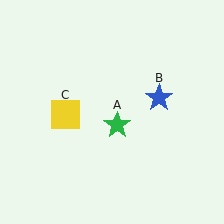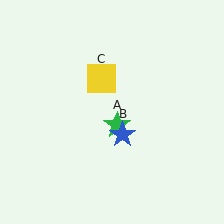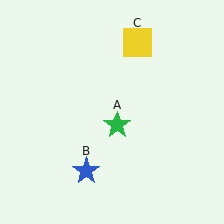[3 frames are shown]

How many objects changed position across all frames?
2 objects changed position: blue star (object B), yellow square (object C).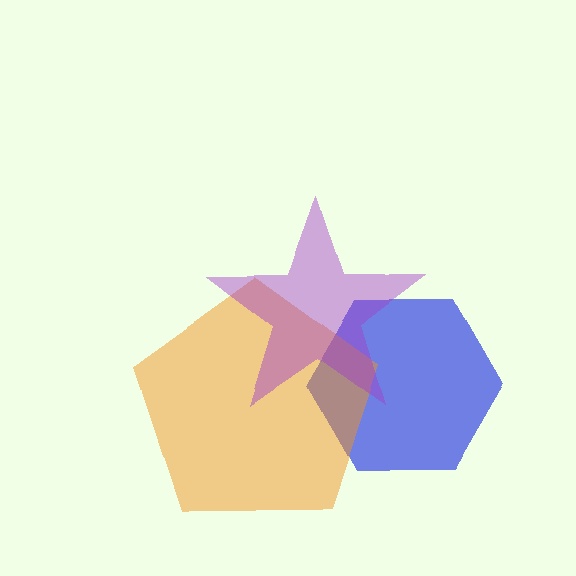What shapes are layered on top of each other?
The layered shapes are: a blue hexagon, an orange pentagon, a purple star.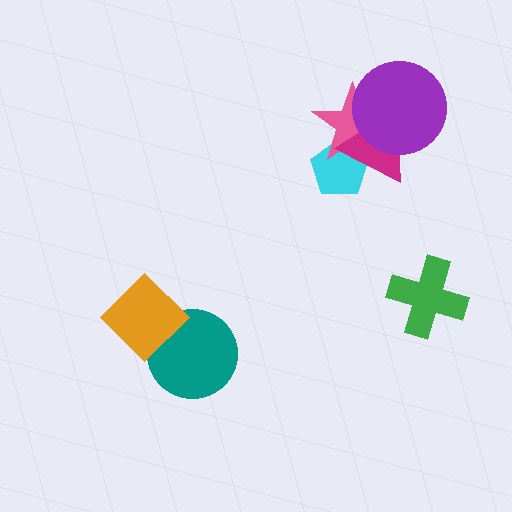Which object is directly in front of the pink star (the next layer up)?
The magenta triangle is directly in front of the pink star.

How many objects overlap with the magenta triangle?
3 objects overlap with the magenta triangle.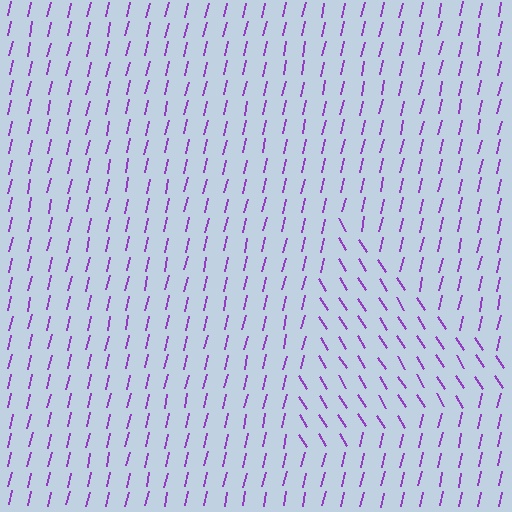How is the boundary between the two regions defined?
The boundary is defined purely by a change in line orientation (approximately 45 degrees difference). All lines are the same color and thickness.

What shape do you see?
I see a triangle.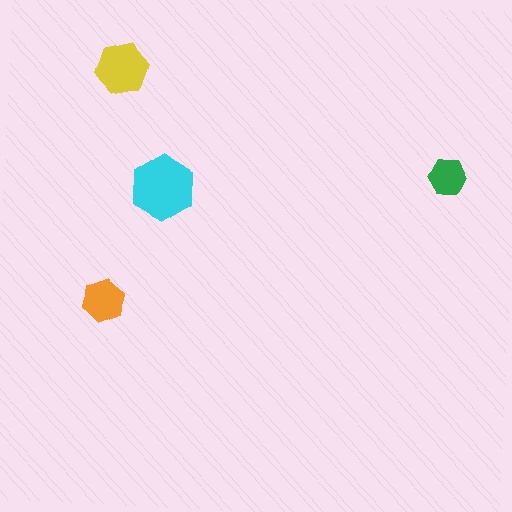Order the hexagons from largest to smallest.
the cyan one, the yellow one, the orange one, the green one.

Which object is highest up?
The yellow hexagon is topmost.